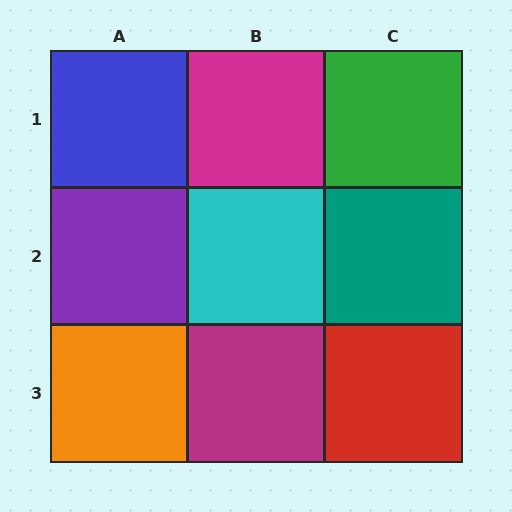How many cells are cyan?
1 cell is cyan.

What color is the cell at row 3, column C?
Red.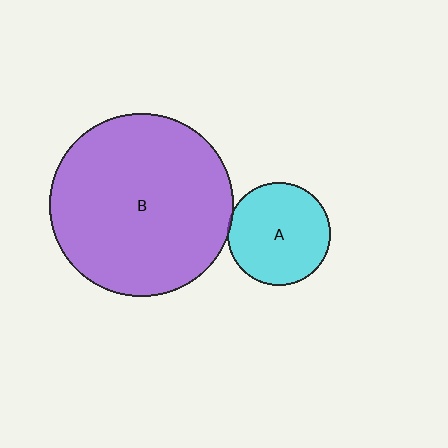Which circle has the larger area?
Circle B (purple).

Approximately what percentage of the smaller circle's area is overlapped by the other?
Approximately 5%.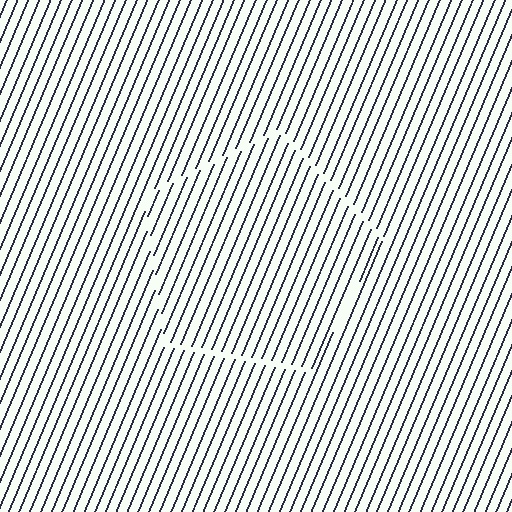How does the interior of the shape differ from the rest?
The interior of the shape contains the same grating, shifted by half a period — the contour is defined by the phase discontinuity where line-ends from the inner and outer gratings abut.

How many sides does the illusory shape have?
5 sides — the line-ends trace a pentagon.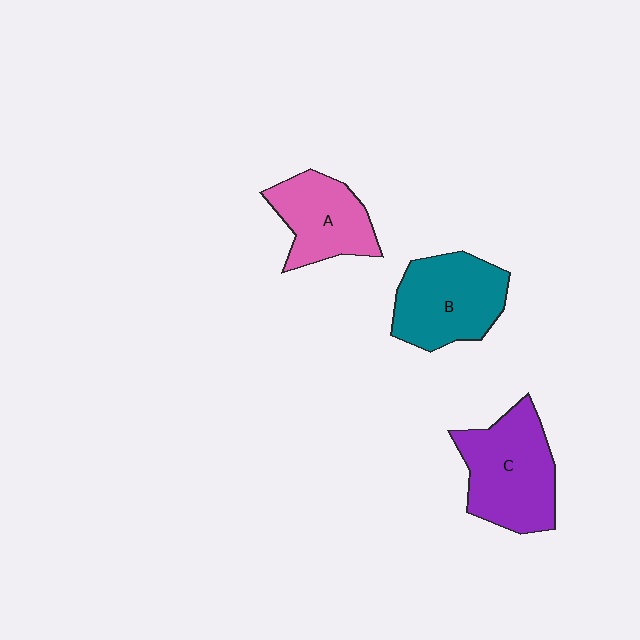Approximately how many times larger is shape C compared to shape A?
Approximately 1.4 times.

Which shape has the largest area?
Shape C (purple).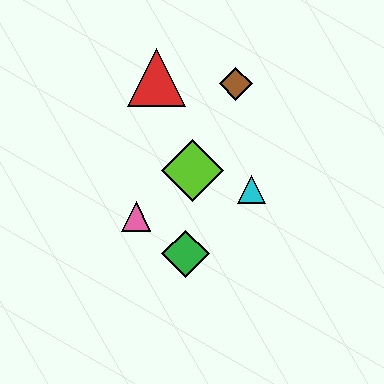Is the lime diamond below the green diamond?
No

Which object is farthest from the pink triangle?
The brown diamond is farthest from the pink triangle.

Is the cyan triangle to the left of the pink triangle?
No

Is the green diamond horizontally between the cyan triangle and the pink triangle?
Yes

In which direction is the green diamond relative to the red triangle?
The green diamond is below the red triangle.